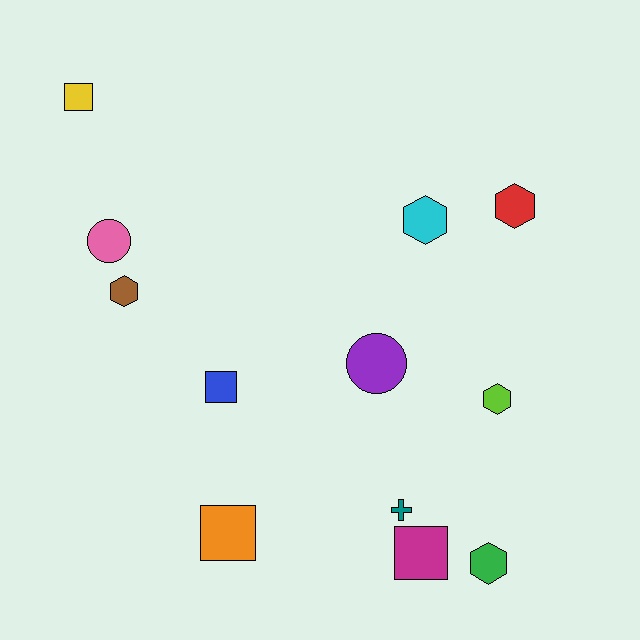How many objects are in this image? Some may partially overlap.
There are 12 objects.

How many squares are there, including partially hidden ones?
There are 4 squares.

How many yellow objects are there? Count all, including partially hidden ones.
There is 1 yellow object.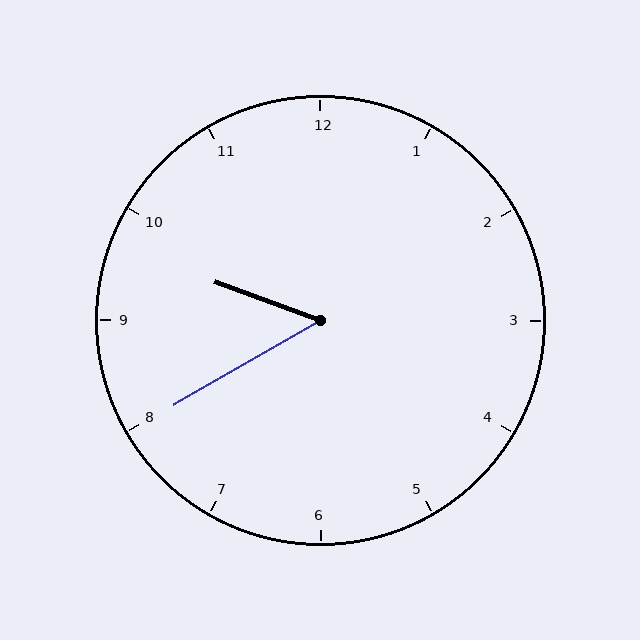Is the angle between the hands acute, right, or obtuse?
It is acute.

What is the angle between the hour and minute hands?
Approximately 50 degrees.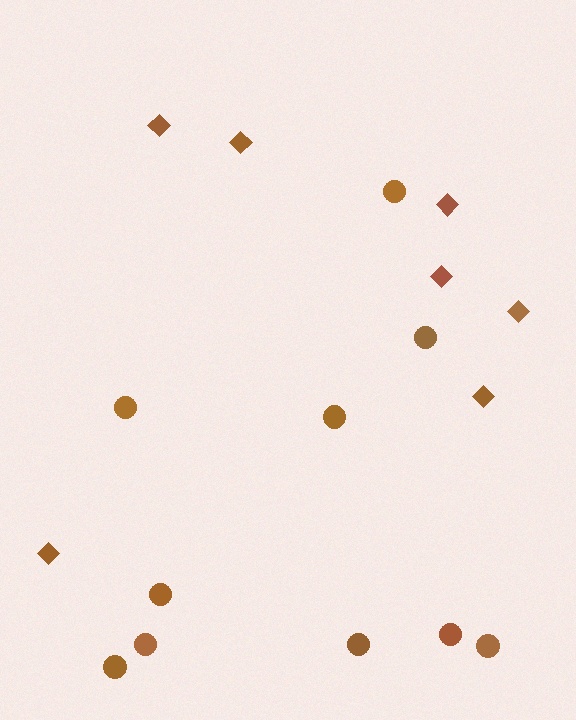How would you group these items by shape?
There are 2 groups: one group of diamonds (7) and one group of circles (10).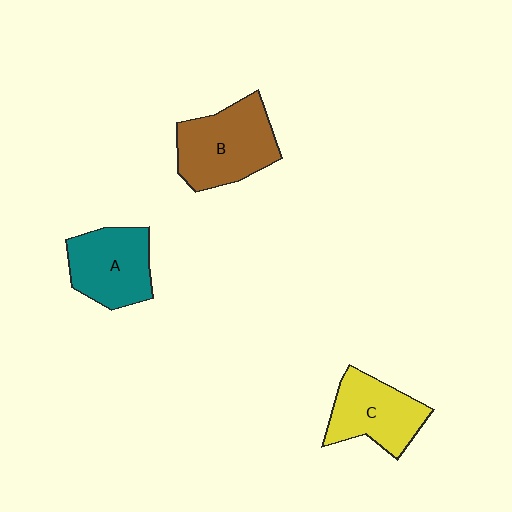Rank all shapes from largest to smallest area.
From largest to smallest: B (brown), A (teal), C (yellow).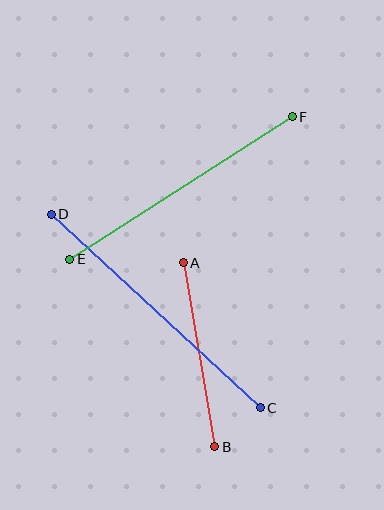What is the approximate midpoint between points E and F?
The midpoint is at approximately (181, 188) pixels.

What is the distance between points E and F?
The distance is approximately 265 pixels.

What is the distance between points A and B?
The distance is approximately 187 pixels.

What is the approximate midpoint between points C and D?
The midpoint is at approximately (156, 311) pixels.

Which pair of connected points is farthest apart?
Points C and D are farthest apart.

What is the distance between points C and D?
The distance is approximately 285 pixels.